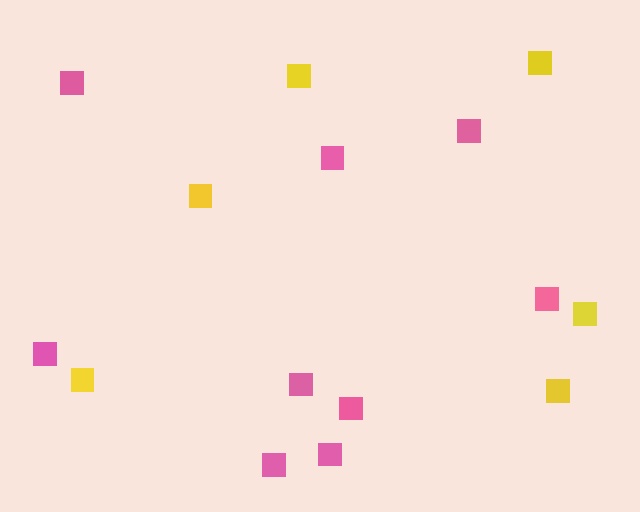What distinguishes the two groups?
There are 2 groups: one group of pink squares (9) and one group of yellow squares (6).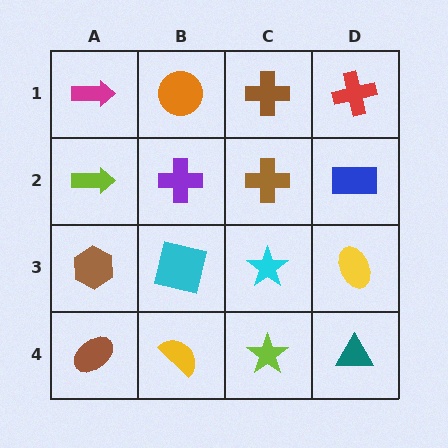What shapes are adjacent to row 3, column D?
A blue rectangle (row 2, column D), a teal triangle (row 4, column D), a cyan star (row 3, column C).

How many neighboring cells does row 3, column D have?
3.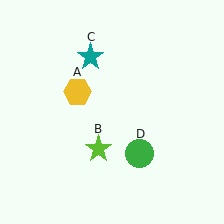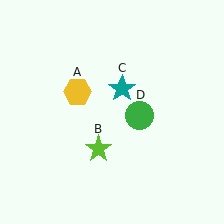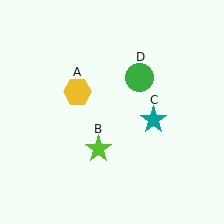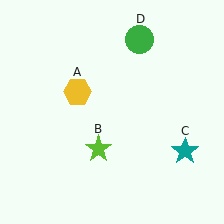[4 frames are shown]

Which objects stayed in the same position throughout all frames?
Yellow hexagon (object A) and lime star (object B) remained stationary.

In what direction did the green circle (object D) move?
The green circle (object D) moved up.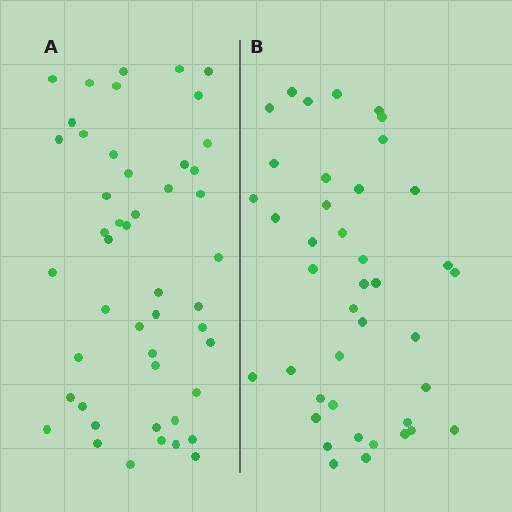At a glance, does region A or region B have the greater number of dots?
Region A (the left region) has more dots.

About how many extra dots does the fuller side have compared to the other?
Region A has roughly 8 or so more dots than region B.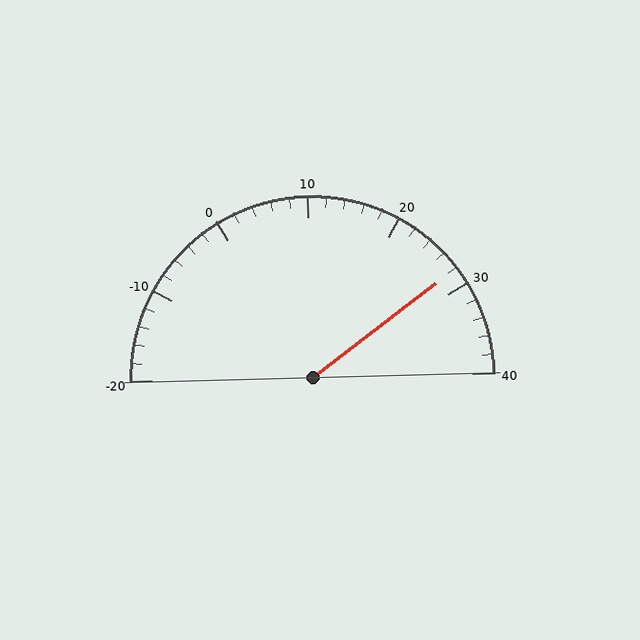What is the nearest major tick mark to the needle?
The nearest major tick mark is 30.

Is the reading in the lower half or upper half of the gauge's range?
The reading is in the upper half of the range (-20 to 40).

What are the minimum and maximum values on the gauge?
The gauge ranges from -20 to 40.